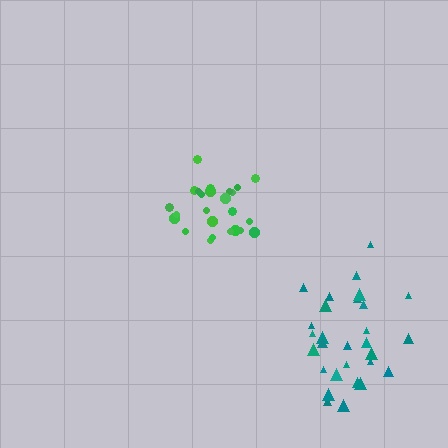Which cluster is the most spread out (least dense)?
Teal.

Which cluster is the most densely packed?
Green.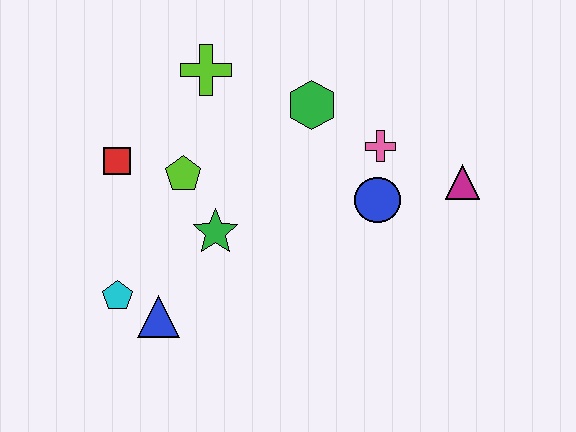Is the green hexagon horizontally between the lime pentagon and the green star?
No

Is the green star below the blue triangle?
No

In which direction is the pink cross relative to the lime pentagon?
The pink cross is to the right of the lime pentagon.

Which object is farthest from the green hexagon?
The cyan pentagon is farthest from the green hexagon.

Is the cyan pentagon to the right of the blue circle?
No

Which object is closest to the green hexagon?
The pink cross is closest to the green hexagon.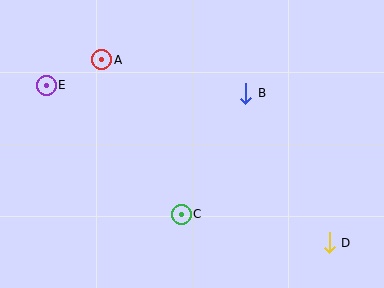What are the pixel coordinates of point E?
Point E is at (46, 85).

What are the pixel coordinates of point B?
Point B is at (246, 93).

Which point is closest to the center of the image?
Point C at (181, 214) is closest to the center.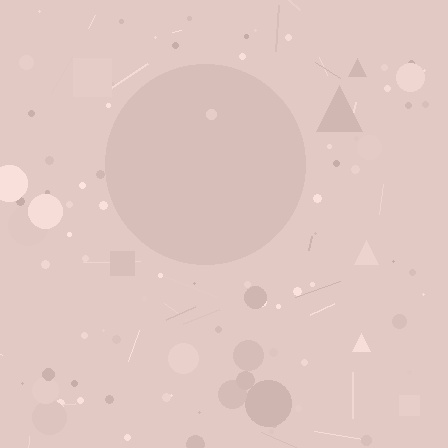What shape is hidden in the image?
A circle is hidden in the image.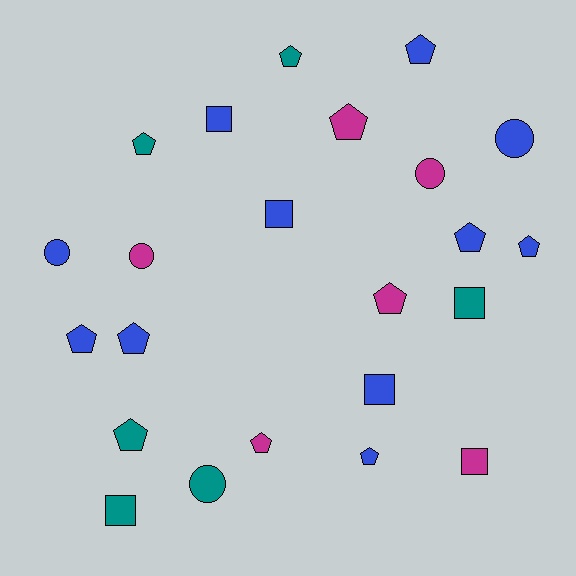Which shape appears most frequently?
Pentagon, with 12 objects.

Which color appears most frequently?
Blue, with 11 objects.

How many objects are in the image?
There are 23 objects.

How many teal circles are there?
There is 1 teal circle.